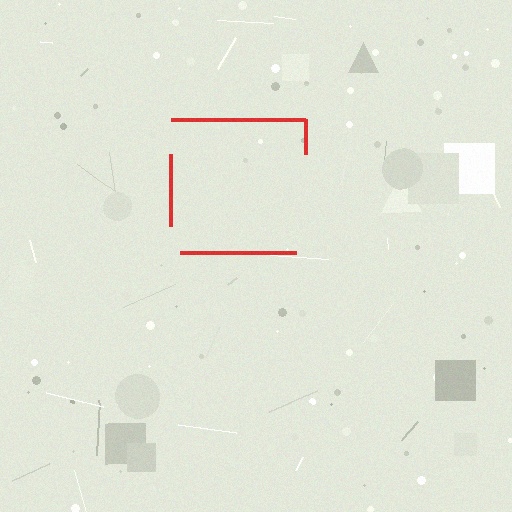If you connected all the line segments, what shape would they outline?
They would outline a square.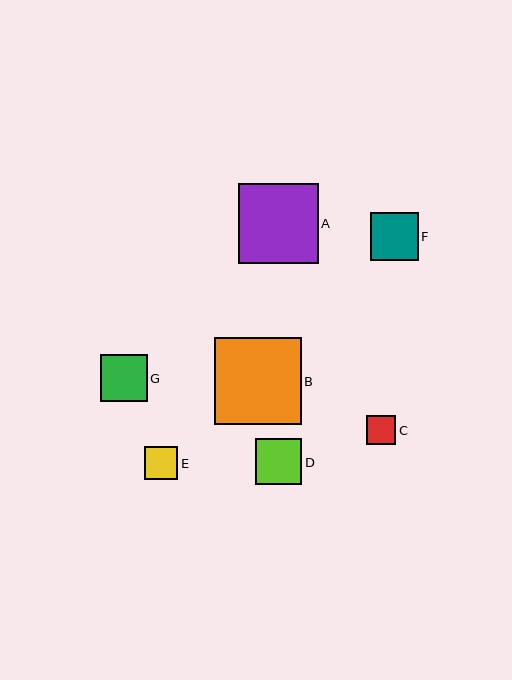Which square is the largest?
Square B is the largest with a size of approximately 86 pixels.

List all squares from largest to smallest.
From largest to smallest: B, A, F, G, D, E, C.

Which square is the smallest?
Square C is the smallest with a size of approximately 29 pixels.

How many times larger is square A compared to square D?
Square A is approximately 1.7 times the size of square D.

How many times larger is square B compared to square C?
Square B is approximately 3.0 times the size of square C.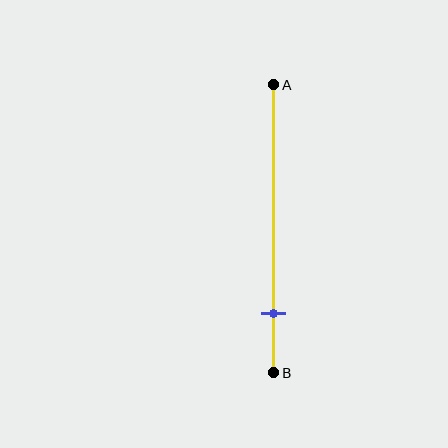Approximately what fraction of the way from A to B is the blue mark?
The blue mark is approximately 80% of the way from A to B.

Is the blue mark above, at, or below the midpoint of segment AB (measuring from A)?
The blue mark is below the midpoint of segment AB.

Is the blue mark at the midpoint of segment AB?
No, the mark is at about 80% from A, not at the 50% midpoint.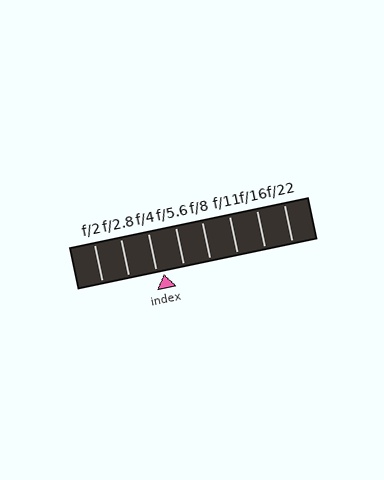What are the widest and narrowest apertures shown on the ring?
The widest aperture shown is f/2 and the narrowest is f/22.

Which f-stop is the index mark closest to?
The index mark is closest to f/4.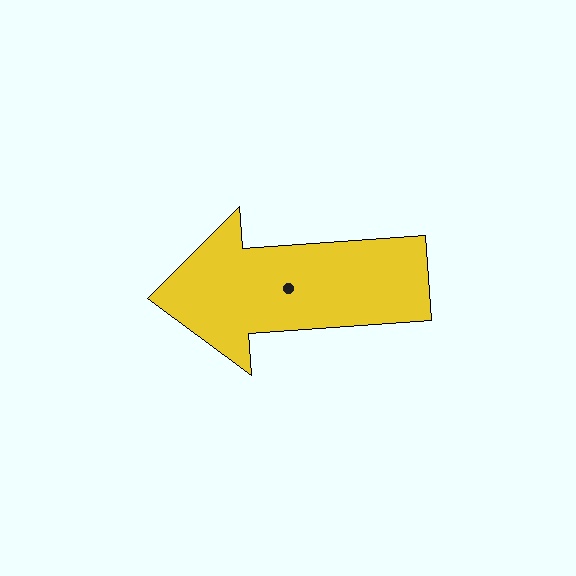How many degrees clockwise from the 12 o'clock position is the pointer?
Approximately 266 degrees.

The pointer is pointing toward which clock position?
Roughly 9 o'clock.